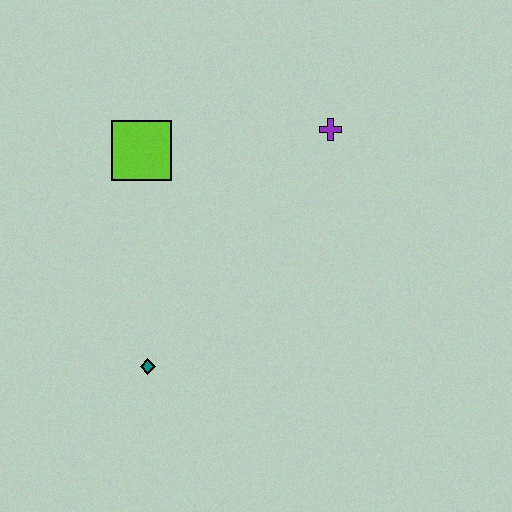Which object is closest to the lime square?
The purple cross is closest to the lime square.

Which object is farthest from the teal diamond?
The purple cross is farthest from the teal diamond.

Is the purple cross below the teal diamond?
No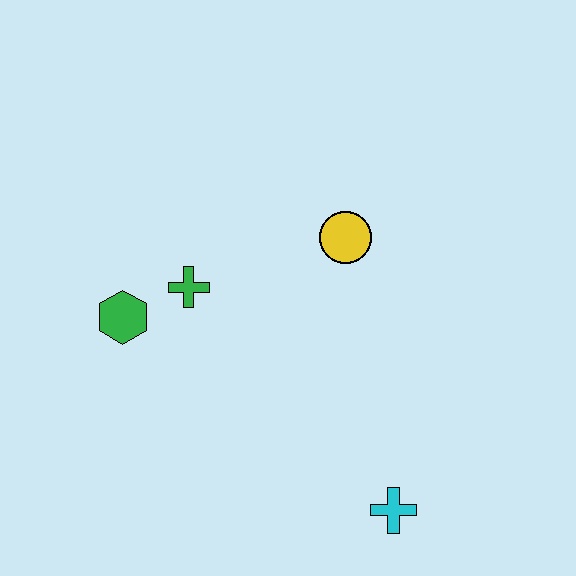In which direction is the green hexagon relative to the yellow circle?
The green hexagon is to the left of the yellow circle.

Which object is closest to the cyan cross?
The yellow circle is closest to the cyan cross.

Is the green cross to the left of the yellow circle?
Yes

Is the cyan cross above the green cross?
No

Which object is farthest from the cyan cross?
The green hexagon is farthest from the cyan cross.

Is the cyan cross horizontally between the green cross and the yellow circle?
No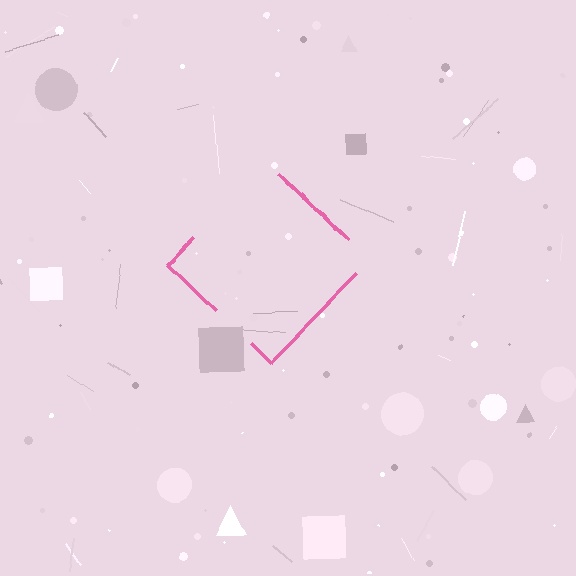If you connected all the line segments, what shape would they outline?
They would outline a diamond.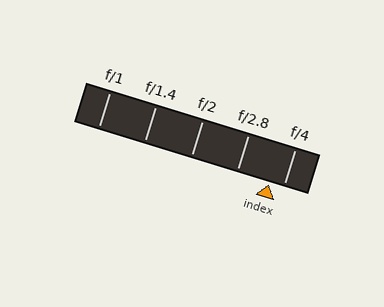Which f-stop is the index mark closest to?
The index mark is closest to f/4.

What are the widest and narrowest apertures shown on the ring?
The widest aperture shown is f/1 and the narrowest is f/4.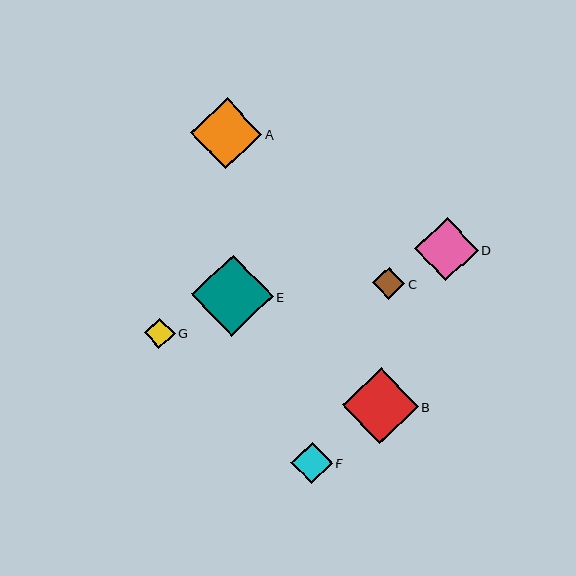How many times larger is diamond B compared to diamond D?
Diamond B is approximately 1.2 times the size of diamond D.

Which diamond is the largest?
Diamond E is the largest with a size of approximately 81 pixels.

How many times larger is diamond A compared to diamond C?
Diamond A is approximately 2.2 times the size of diamond C.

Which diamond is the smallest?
Diamond G is the smallest with a size of approximately 31 pixels.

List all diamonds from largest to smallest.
From largest to smallest: E, B, A, D, F, C, G.